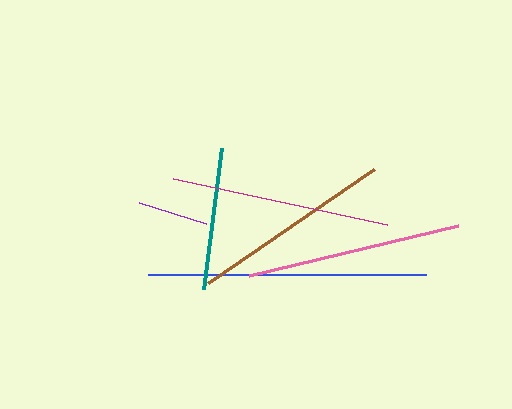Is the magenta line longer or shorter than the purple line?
The magenta line is longer than the purple line.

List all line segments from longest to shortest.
From longest to shortest: blue, magenta, pink, brown, teal, purple.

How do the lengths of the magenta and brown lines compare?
The magenta and brown lines are approximately the same length.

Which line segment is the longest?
The blue line is the longest at approximately 278 pixels.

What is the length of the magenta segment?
The magenta segment is approximately 218 pixels long.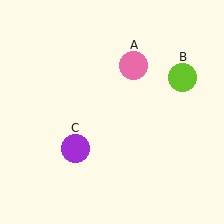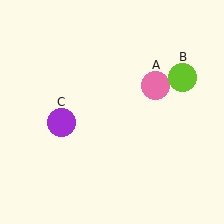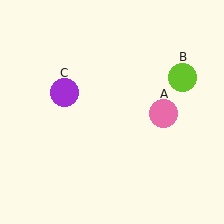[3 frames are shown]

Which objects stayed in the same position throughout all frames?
Lime circle (object B) remained stationary.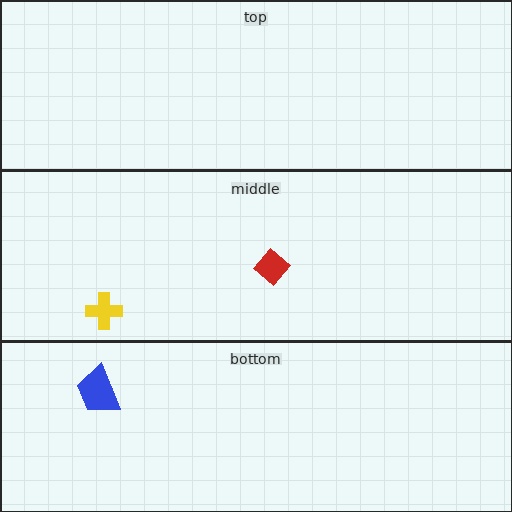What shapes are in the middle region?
The red diamond, the yellow cross.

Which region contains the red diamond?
The middle region.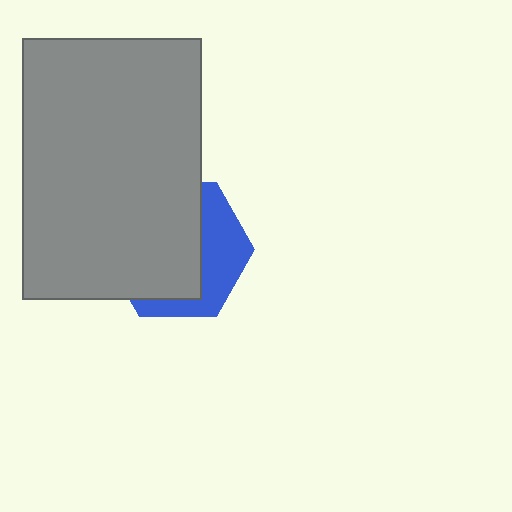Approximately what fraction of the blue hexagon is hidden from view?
Roughly 63% of the blue hexagon is hidden behind the gray rectangle.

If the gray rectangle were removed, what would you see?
You would see the complete blue hexagon.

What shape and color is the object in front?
The object in front is a gray rectangle.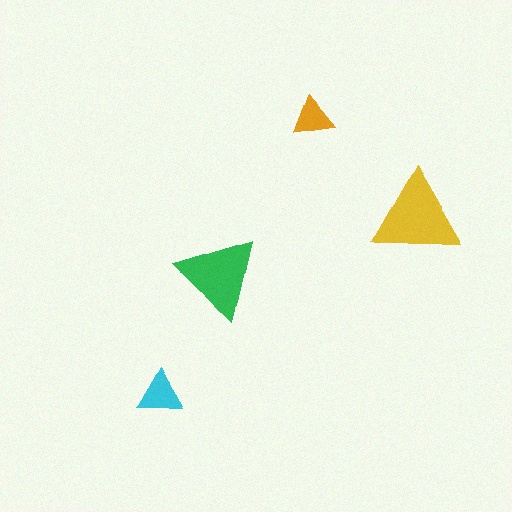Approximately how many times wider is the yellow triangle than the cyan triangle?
About 2 times wider.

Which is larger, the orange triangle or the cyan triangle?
The cyan one.